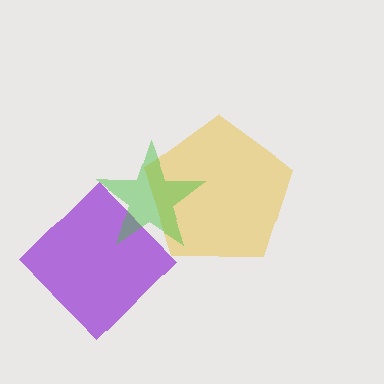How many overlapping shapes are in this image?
There are 3 overlapping shapes in the image.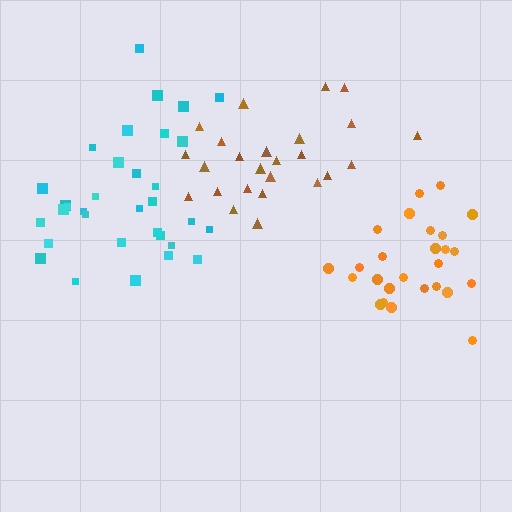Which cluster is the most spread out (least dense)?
Cyan.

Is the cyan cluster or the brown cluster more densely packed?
Brown.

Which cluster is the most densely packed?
Brown.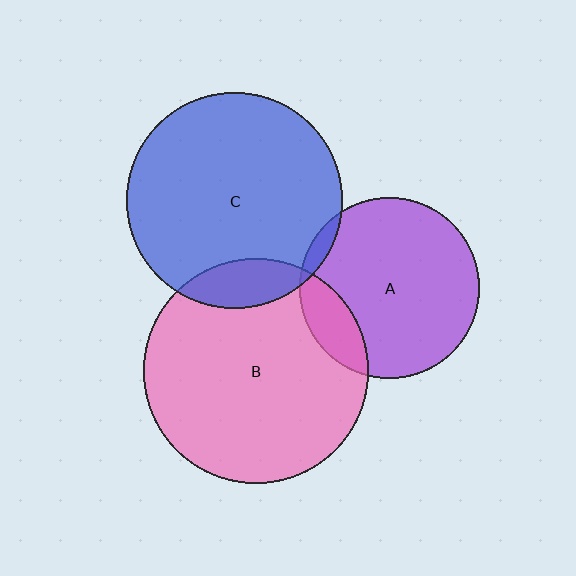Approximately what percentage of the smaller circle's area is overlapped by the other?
Approximately 10%.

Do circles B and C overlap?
Yes.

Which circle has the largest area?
Circle B (pink).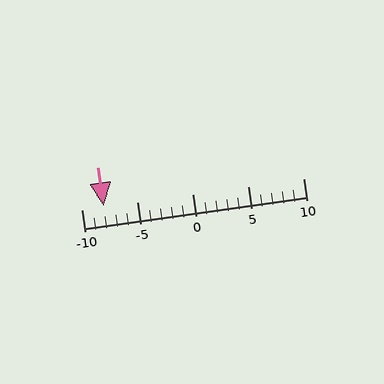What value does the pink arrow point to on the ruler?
The pink arrow points to approximately -8.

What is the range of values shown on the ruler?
The ruler shows values from -10 to 10.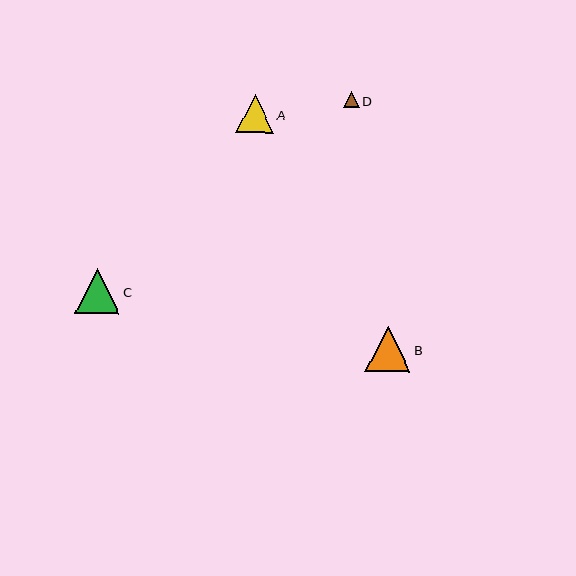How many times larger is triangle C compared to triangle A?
Triangle C is approximately 1.2 times the size of triangle A.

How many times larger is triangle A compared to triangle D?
Triangle A is approximately 2.3 times the size of triangle D.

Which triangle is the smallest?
Triangle D is the smallest with a size of approximately 16 pixels.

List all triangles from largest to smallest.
From largest to smallest: B, C, A, D.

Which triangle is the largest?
Triangle B is the largest with a size of approximately 45 pixels.